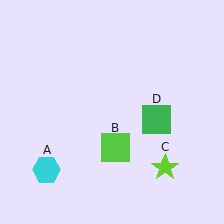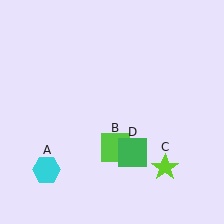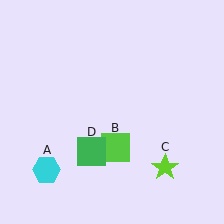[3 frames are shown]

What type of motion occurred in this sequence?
The green square (object D) rotated clockwise around the center of the scene.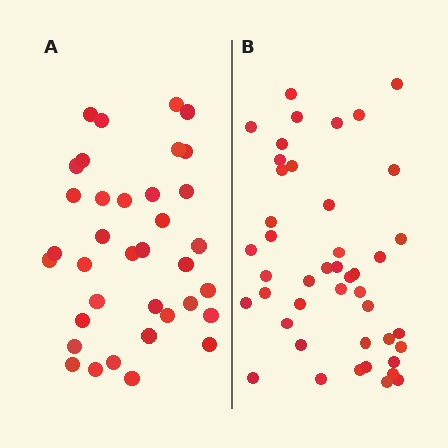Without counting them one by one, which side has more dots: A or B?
Region B (the right region) has more dots.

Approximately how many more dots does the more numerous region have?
Region B has roughly 8 or so more dots than region A.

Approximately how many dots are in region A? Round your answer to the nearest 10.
About 40 dots. (The exact count is 36, which rounds to 40.)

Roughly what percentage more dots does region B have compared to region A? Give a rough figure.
About 20% more.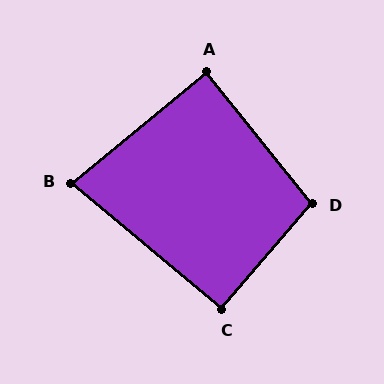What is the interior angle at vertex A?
Approximately 89 degrees (approximately right).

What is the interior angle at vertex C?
Approximately 91 degrees (approximately right).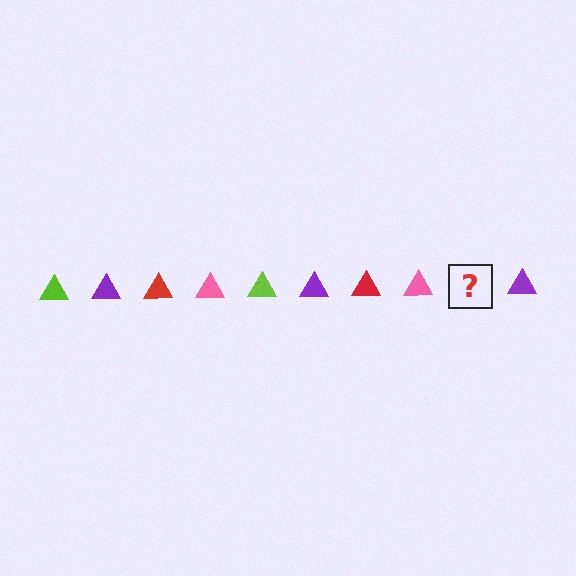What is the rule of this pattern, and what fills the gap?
The rule is that the pattern cycles through lime, purple, red, pink triangles. The gap should be filled with a lime triangle.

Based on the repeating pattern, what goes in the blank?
The blank should be a lime triangle.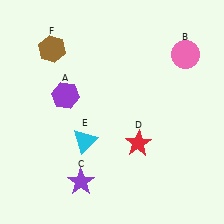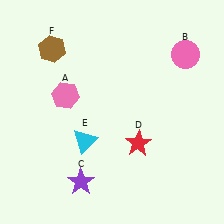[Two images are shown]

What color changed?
The hexagon (A) changed from purple in Image 1 to pink in Image 2.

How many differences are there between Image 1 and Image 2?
There is 1 difference between the two images.